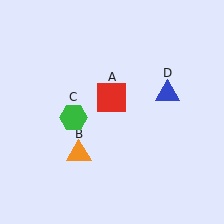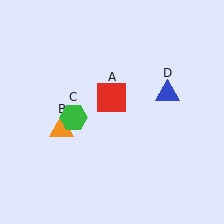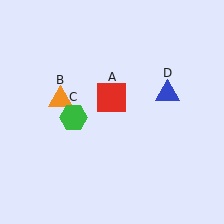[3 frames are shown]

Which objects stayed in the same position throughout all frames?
Red square (object A) and green hexagon (object C) and blue triangle (object D) remained stationary.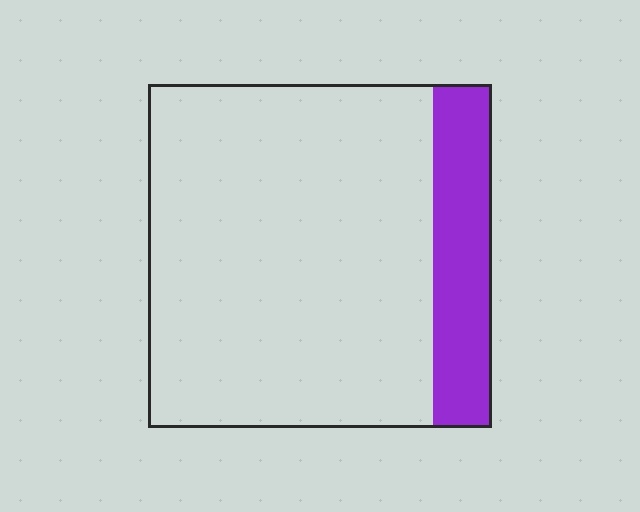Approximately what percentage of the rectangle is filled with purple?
Approximately 15%.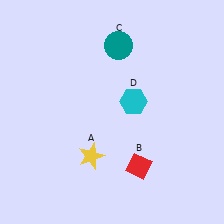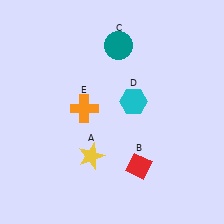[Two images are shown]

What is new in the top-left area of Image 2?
An orange cross (E) was added in the top-left area of Image 2.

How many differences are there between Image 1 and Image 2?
There is 1 difference between the two images.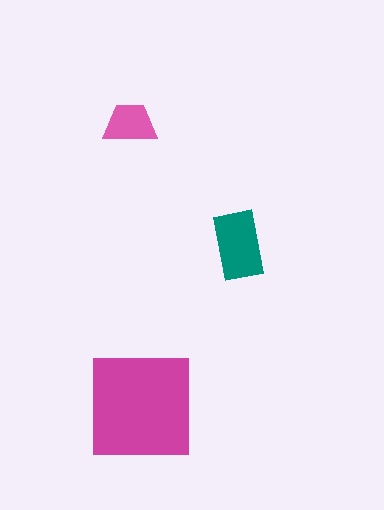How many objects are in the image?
There are 3 objects in the image.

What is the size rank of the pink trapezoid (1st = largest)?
3rd.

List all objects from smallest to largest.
The pink trapezoid, the teal rectangle, the magenta square.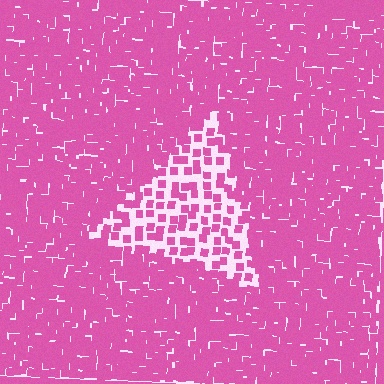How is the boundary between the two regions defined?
The boundary is defined by a change in element density (approximately 2.6x ratio). All elements are the same color, size, and shape.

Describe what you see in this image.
The image contains small pink elements arranged at two different densities. A triangle-shaped region is visible where the elements are less densely packed than the surrounding area.